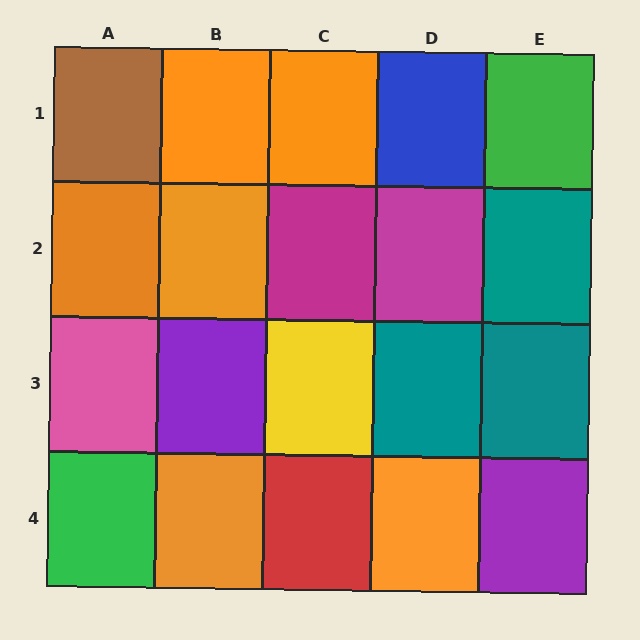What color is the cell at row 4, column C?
Red.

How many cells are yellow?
1 cell is yellow.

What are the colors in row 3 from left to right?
Pink, purple, yellow, teal, teal.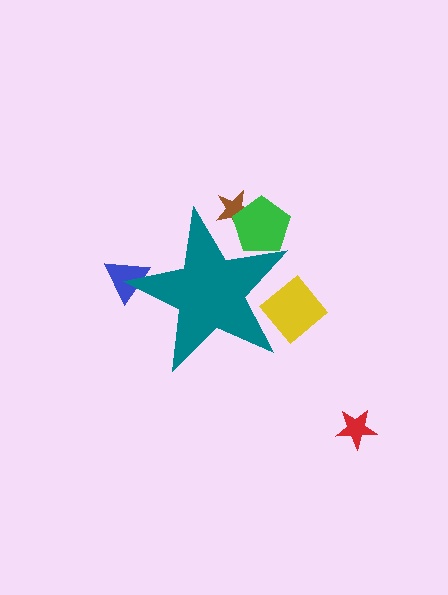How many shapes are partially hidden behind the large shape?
4 shapes are partially hidden.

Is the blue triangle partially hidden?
Yes, the blue triangle is partially hidden behind the teal star.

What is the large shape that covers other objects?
A teal star.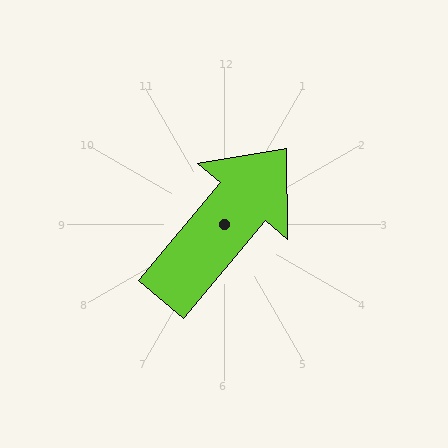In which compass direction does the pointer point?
Northeast.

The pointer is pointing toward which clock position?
Roughly 1 o'clock.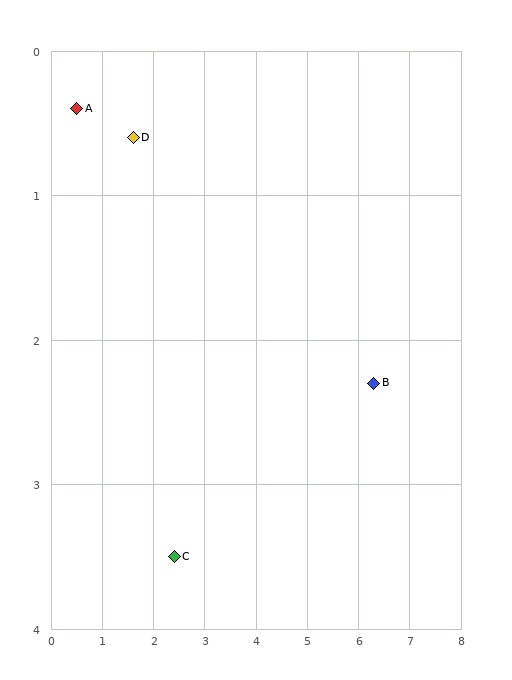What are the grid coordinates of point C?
Point C is at approximately (2.4, 3.5).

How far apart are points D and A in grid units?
Points D and A are about 1.1 grid units apart.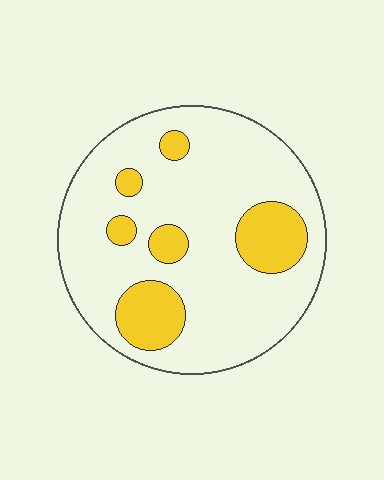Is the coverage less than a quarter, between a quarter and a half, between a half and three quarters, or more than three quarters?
Less than a quarter.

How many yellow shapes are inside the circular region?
6.